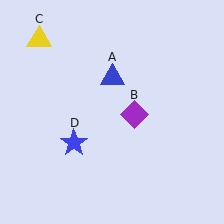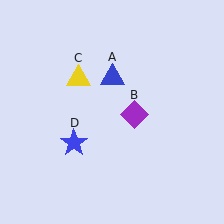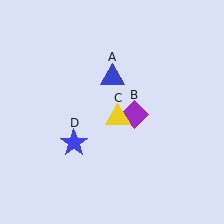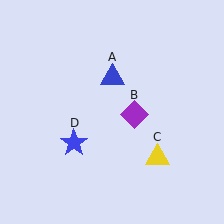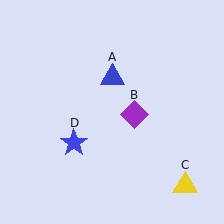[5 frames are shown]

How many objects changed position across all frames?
1 object changed position: yellow triangle (object C).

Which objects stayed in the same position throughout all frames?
Blue triangle (object A) and purple diamond (object B) and blue star (object D) remained stationary.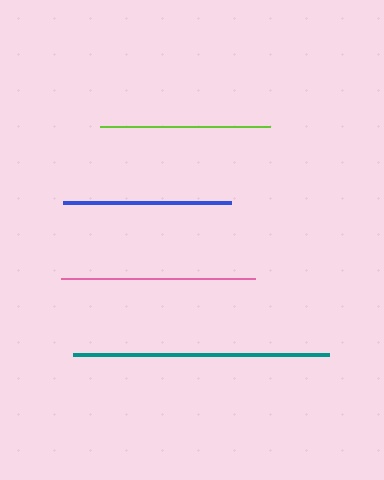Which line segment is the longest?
The teal line is the longest at approximately 256 pixels.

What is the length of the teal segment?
The teal segment is approximately 256 pixels long.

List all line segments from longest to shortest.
From longest to shortest: teal, pink, lime, blue.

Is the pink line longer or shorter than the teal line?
The teal line is longer than the pink line.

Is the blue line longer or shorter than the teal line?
The teal line is longer than the blue line.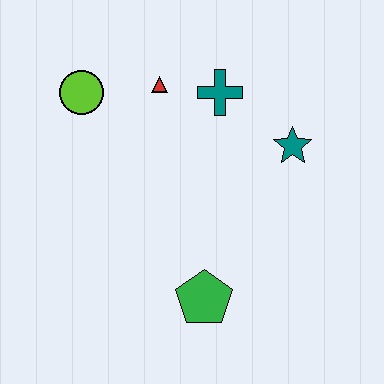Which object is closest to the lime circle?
The red triangle is closest to the lime circle.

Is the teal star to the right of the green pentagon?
Yes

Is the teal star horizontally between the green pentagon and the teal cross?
No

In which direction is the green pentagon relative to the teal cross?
The green pentagon is below the teal cross.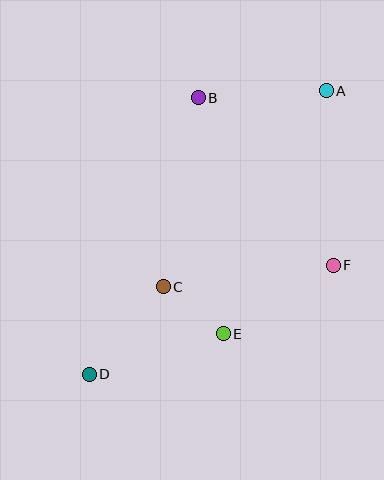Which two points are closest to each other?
Points C and E are closest to each other.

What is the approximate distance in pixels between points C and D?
The distance between C and D is approximately 115 pixels.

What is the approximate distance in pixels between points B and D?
The distance between B and D is approximately 297 pixels.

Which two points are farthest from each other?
Points A and D are farthest from each other.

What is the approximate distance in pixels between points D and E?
The distance between D and E is approximately 140 pixels.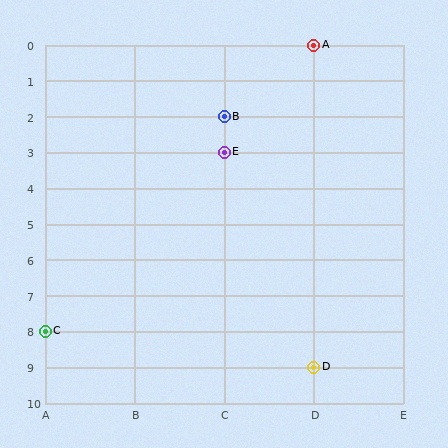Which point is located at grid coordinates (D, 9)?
Point D is at (D, 9).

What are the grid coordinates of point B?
Point B is at grid coordinates (C, 2).